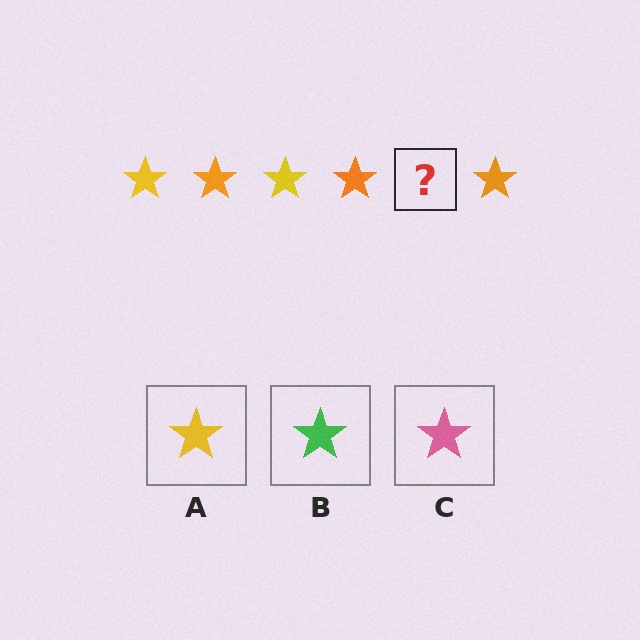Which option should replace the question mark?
Option A.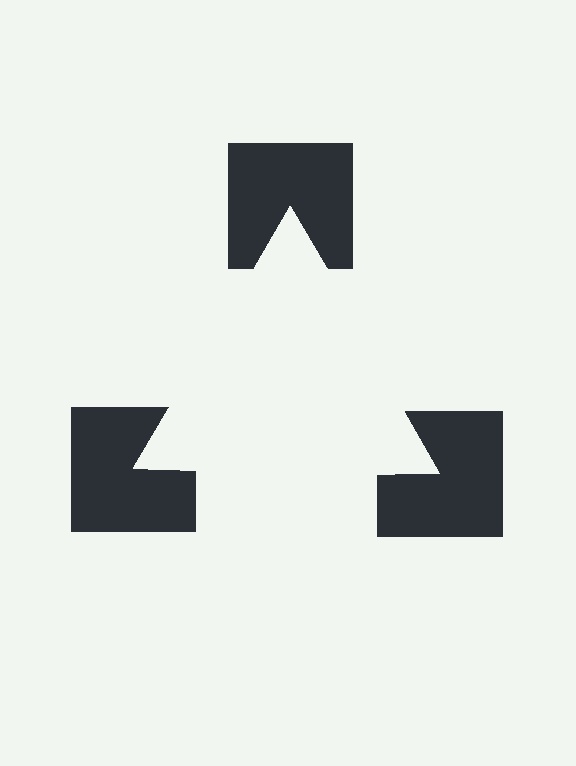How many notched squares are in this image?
There are 3 — one at each vertex of the illusory triangle.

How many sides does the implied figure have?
3 sides.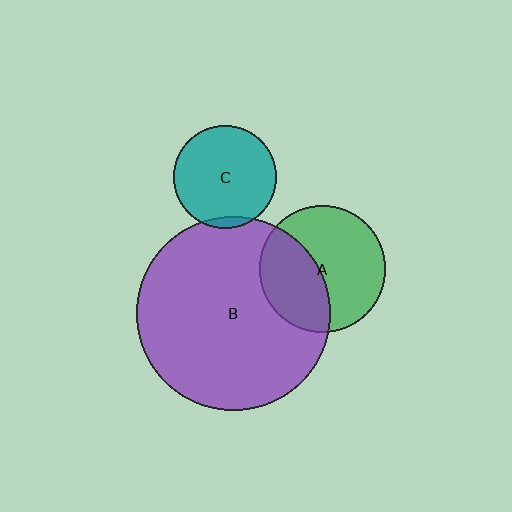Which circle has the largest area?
Circle B (purple).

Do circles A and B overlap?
Yes.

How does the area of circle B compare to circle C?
Approximately 3.5 times.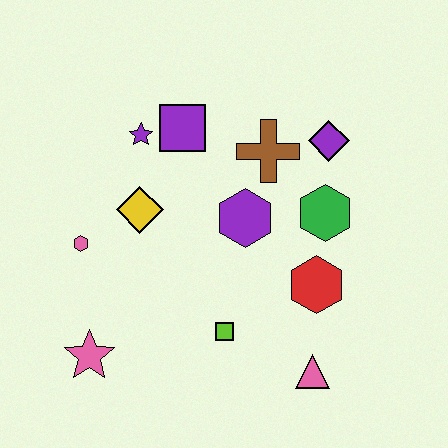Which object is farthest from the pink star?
The purple diamond is farthest from the pink star.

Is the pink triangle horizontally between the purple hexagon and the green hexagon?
Yes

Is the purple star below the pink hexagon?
No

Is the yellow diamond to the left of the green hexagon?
Yes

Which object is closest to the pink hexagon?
The yellow diamond is closest to the pink hexagon.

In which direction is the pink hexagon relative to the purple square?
The pink hexagon is below the purple square.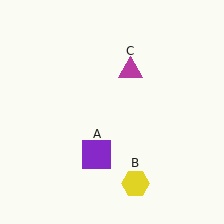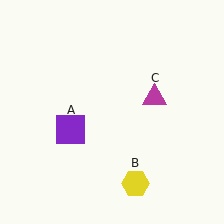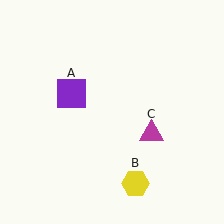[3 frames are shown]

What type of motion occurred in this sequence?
The purple square (object A), magenta triangle (object C) rotated clockwise around the center of the scene.